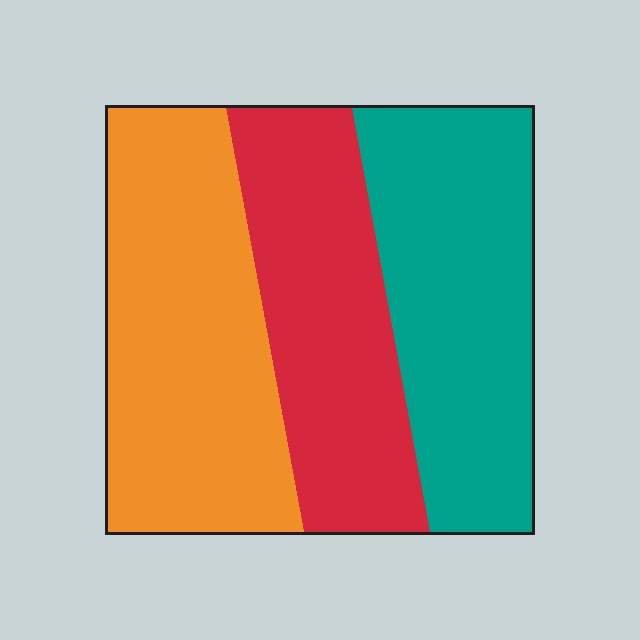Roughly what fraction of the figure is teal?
Teal takes up about one third (1/3) of the figure.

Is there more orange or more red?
Orange.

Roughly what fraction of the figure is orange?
Orange covers around 35% of the figure.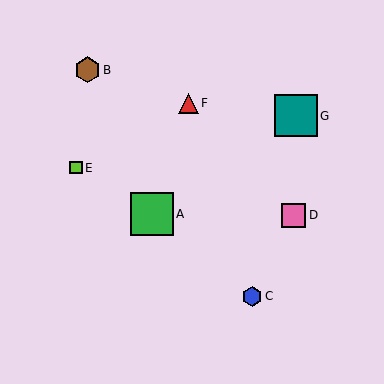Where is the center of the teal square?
The center of the teal square is at (296, 116).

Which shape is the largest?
The green square (labeled A) is the largest.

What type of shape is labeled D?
Shape D is a pink square.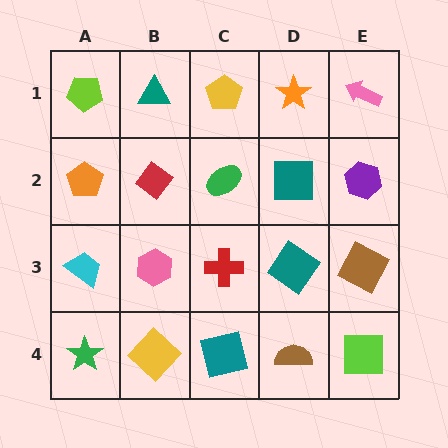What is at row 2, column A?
An orange pentagon.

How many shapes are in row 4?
5 shapes.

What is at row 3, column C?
A red cross.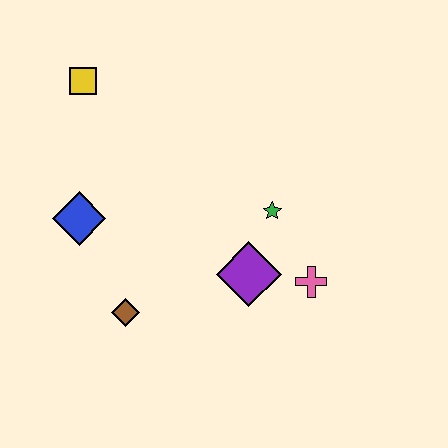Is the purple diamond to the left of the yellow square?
No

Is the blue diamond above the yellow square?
No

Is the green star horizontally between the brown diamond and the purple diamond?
No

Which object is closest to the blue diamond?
The brown diamond is closest to the blue diamond.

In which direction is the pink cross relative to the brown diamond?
The pink cross is to the right of the brown diamond.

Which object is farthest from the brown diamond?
The yellow square is farthest from the brown diamond.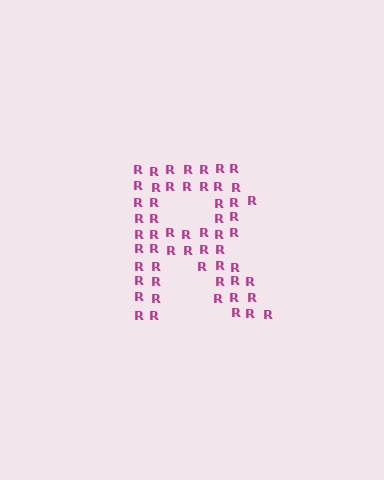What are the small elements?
The small elements are letter R's.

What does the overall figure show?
The overall figure shows the letter R.